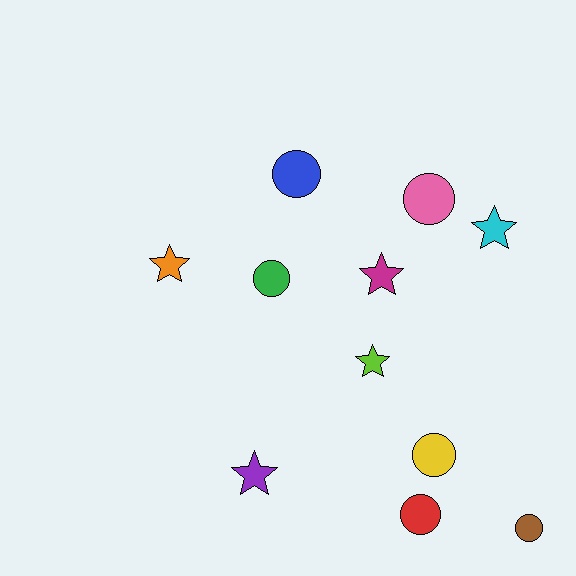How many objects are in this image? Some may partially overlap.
There are 11 objects.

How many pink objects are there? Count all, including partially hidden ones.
There is 1 pink object.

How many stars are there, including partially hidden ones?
There are 5 stars.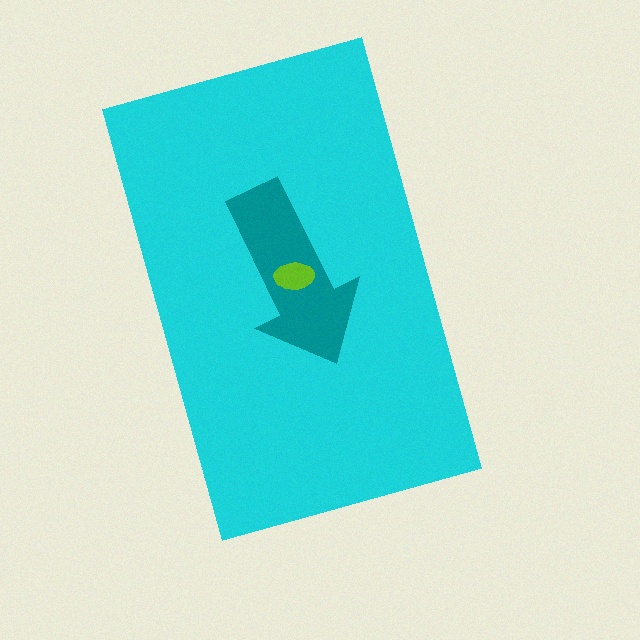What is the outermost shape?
The cyan rectangle.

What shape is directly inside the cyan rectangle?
The teal arrow.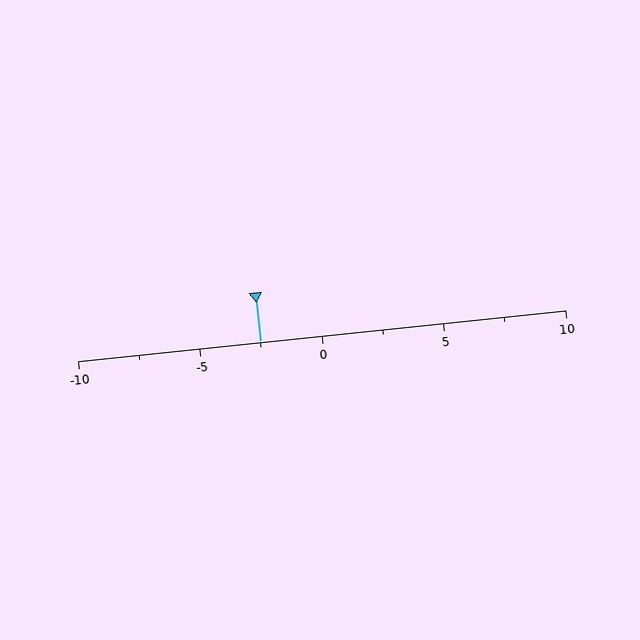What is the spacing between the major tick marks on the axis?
The major ticks are spaced 5 apart.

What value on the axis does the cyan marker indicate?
The marker indicates approximately -2.5.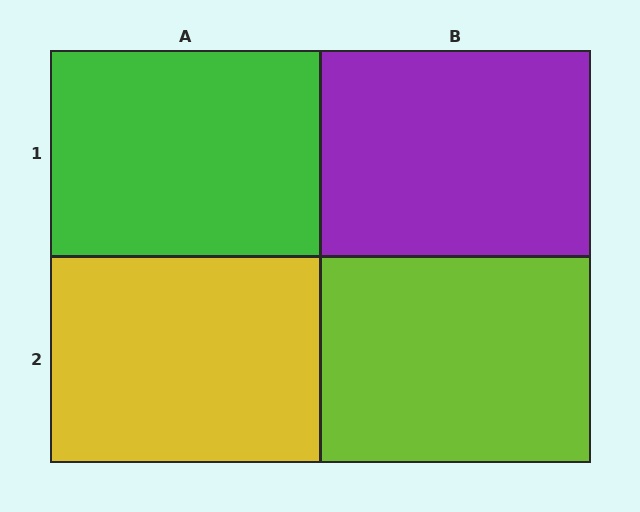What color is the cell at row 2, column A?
Yellow.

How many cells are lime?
1 cell is lime.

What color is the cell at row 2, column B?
Lime.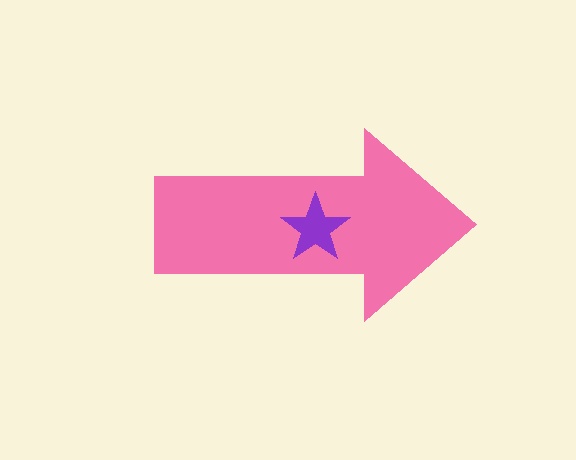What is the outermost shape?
The pink arrow.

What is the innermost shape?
The purple star.